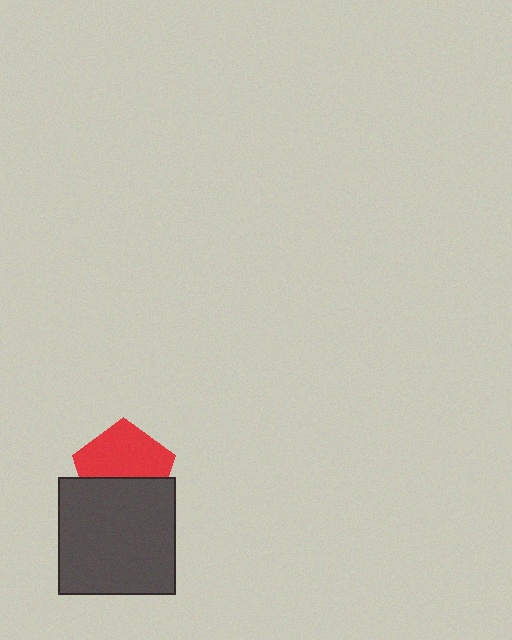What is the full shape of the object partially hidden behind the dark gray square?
The partially hidden object is a red pentagon.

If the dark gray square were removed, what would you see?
You would see the complete red pentagon.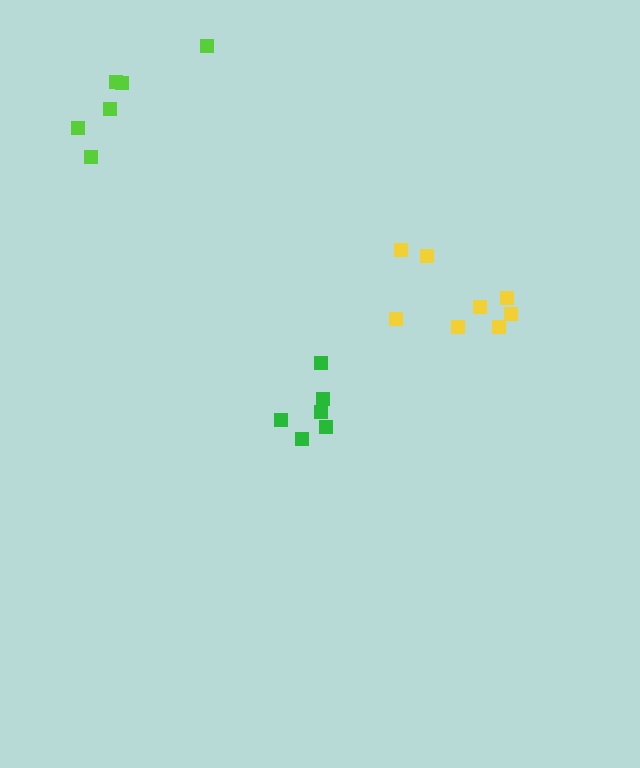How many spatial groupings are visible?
There are 3 spatial groupings.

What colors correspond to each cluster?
The clusters are colored: lime, green, yellow.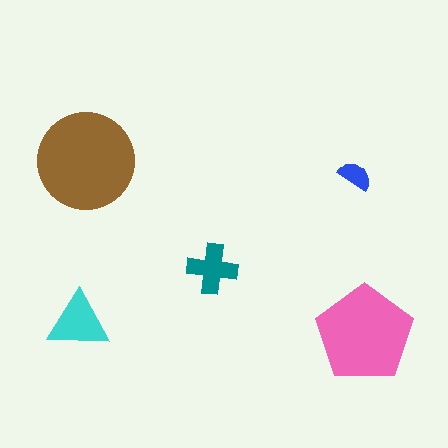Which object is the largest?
The brown circle.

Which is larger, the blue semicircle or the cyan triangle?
The cyan triangle.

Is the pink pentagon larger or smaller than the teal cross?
Larger.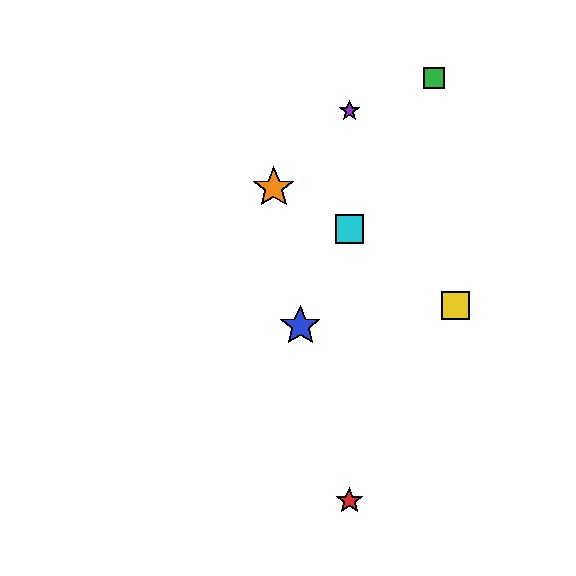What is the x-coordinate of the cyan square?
The cyan square is at x≈349.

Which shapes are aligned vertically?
The red star, the purple star, the cyan square are aligned vertically.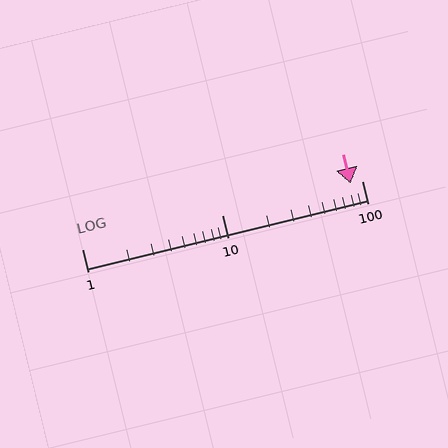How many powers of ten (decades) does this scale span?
The scale spans 2 decades, from 1 to 100.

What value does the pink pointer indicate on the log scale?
The pointer indicates approximately 83.